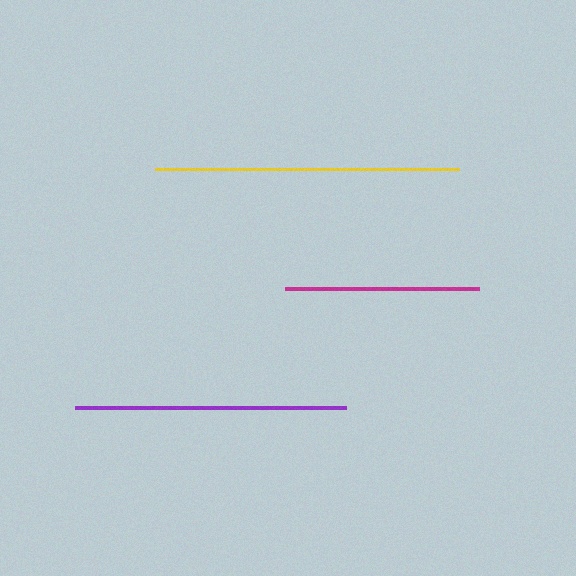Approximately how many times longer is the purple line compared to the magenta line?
The purple line is approximately 1.4 times the length of the magenta line.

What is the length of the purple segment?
The purple segment is approximately 272 pixels long.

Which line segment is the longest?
The yellow line is the longest at approximately 304 pixels.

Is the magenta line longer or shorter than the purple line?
The purple line is longer than the magenta line.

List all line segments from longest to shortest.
From longest to shortest: yellow, purple, magenta.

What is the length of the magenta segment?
The magenta segment is approximately 194 pixels long.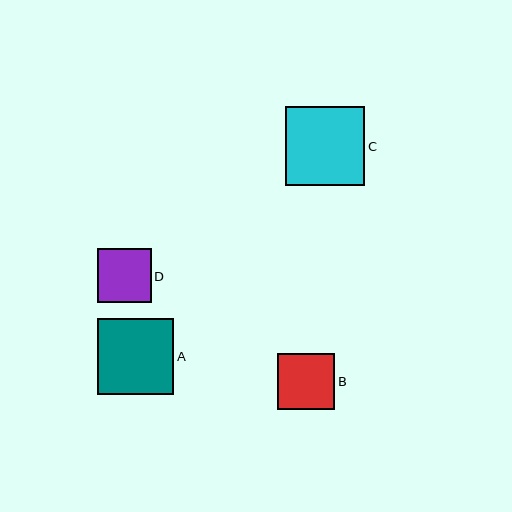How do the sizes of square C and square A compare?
Square C and square A are approximately the same size.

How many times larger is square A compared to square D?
Square A is approximately 1.4 times the size of square D.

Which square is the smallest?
Square D is the smallest with a size of approximately 54 pixels.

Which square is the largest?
Square C is the largest with a size of approximately 79 pixels.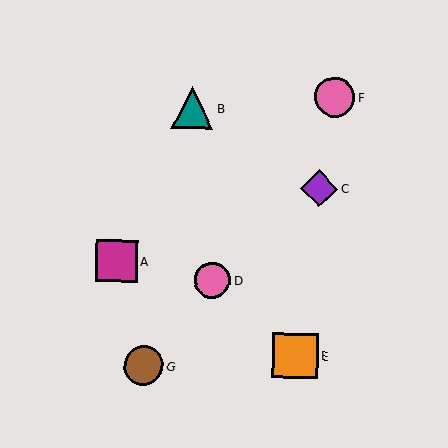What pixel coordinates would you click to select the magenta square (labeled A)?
Click at (116, 261) to select the magenta square A.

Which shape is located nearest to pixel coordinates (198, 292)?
The pink circle (labeled D) at (213, 280) is nearest to that location.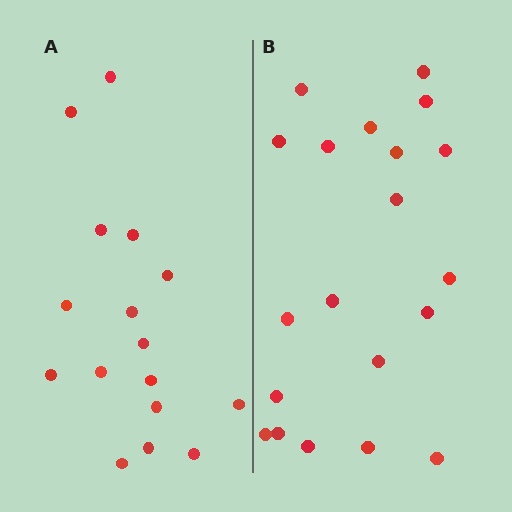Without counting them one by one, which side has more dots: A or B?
Region B (the right region) has more dots.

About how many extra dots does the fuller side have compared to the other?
Region B has about 4 more dots than region A.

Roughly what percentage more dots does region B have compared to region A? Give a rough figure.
About 25% more.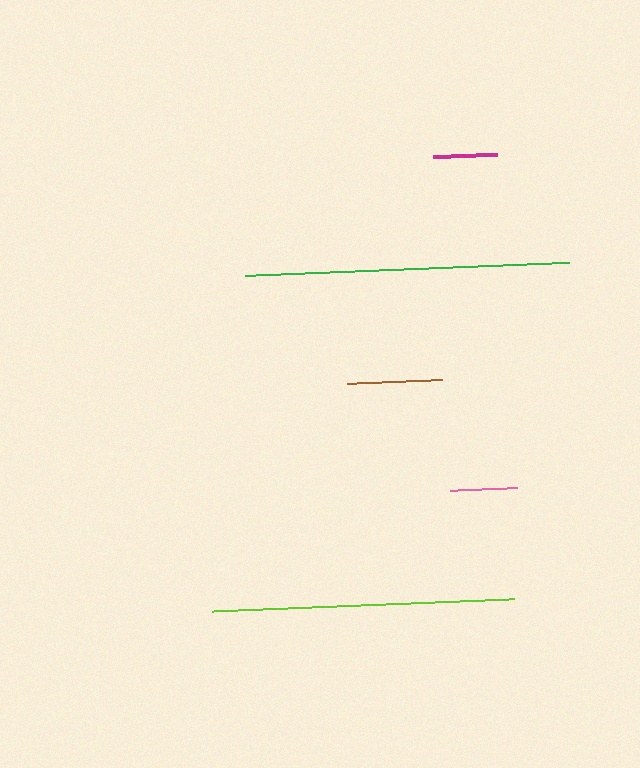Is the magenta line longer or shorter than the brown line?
The brown line is longer than the magenta line.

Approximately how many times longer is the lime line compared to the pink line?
The lime line is approximately 4.5 times the length of the pink line.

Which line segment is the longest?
The green line is the longest at approximately 325 pixels.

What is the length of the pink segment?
The pink segment is approximately 67 pixels long.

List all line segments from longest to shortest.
From longest to shortest: green, lime, brown, pink, magenta.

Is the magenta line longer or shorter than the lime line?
The lime line is longer than the magenta line.